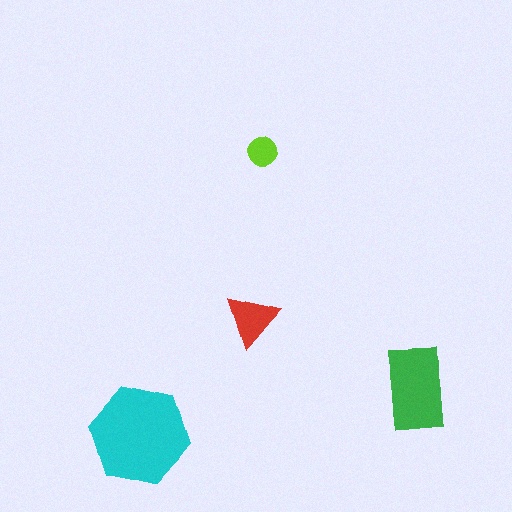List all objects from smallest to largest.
The lime circle, the red triangle, the green rectangle, the cyan hexagon.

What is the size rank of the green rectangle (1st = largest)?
2nd.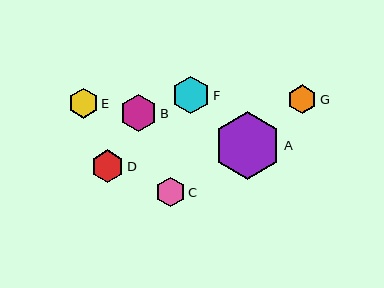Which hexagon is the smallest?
Hexagon G is the smallest with a size of approximately 29 pixels.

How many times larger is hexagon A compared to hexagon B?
Hexagon A is approximately 1.8 times the size of hexagon B.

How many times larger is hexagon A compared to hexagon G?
Hexagon A is approximately 2.4 times the size of hexagon G.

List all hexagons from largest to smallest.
From largest to smallest: A, F, B, D, E, C, G.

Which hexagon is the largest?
Hexagon A is the largest with a size of approximately 68 pixels.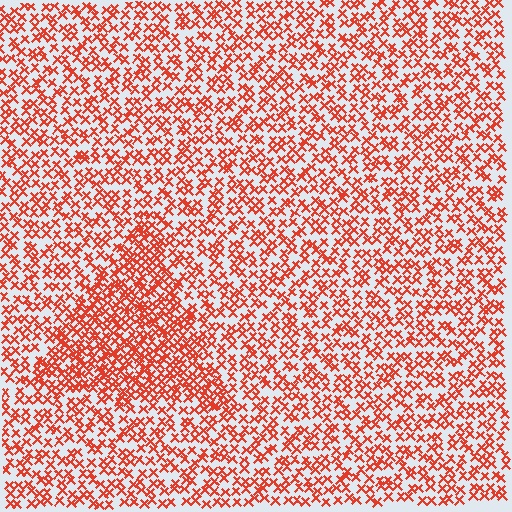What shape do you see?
I see a triangle.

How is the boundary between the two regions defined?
The boundary is defined by a change in element density (approximately 1.7x ratio). All elements are the same color, size, and shape.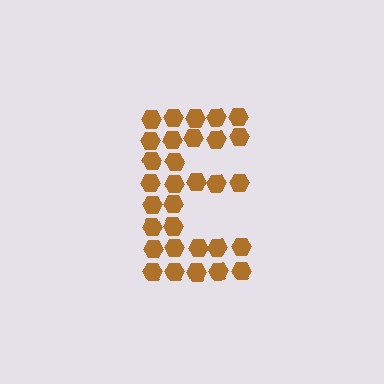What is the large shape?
The large shape is the letter E.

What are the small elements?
The small elements are hexagons.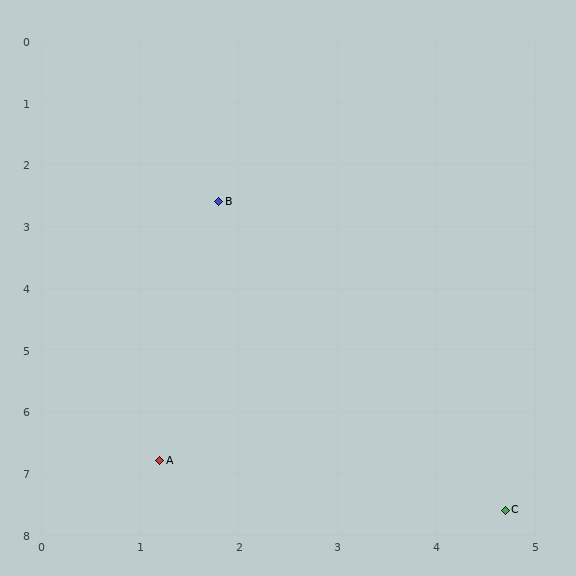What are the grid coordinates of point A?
Point A is at approximately (1.2, 6.8).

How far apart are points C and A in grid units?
Points C and A are about 3.6 grid units apart.